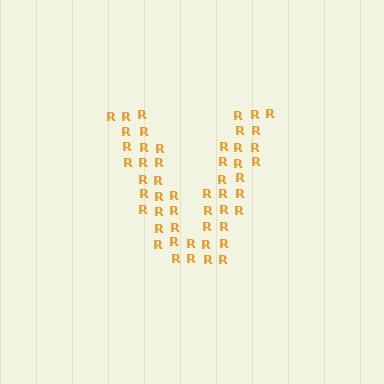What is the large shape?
The large shape is the letter V.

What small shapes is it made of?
It is made of small letter R's.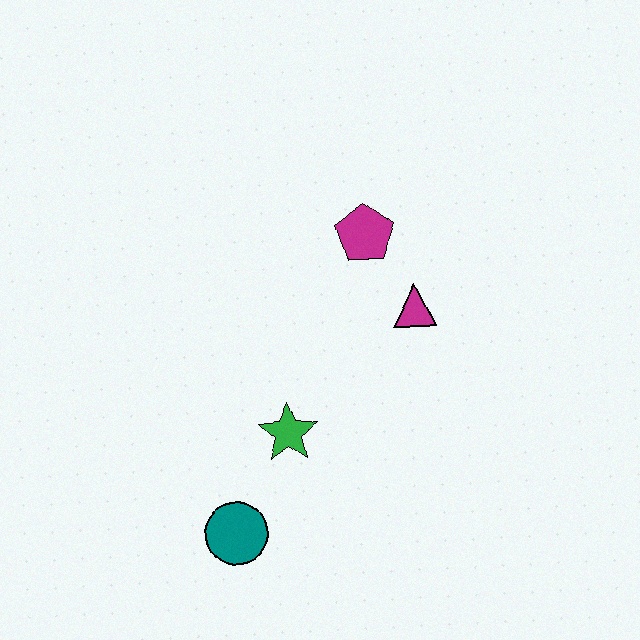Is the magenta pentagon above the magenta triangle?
Yes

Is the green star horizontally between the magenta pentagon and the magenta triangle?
No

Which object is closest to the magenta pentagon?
The magenta triangle is closest to the magenta pentagon.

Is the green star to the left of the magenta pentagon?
Yes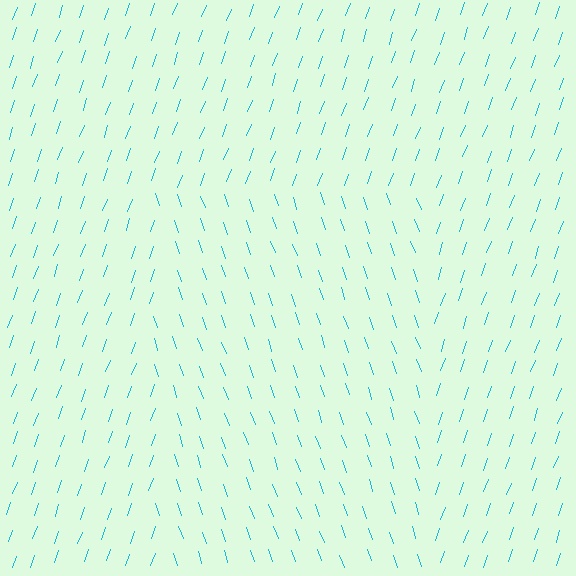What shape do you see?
I see a rectangle.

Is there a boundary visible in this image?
Yes, there is a texture boundary formed by a change in line orientation.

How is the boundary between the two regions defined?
The boundary is defined purely by a change in line orientation (approximately 39 degrees difference). All lines are the same color and thickness.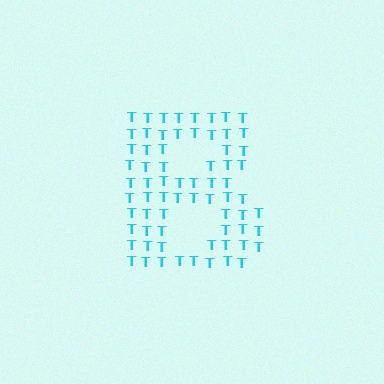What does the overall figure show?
The overall figure shows the letter B.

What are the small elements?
The small elements are letter T's.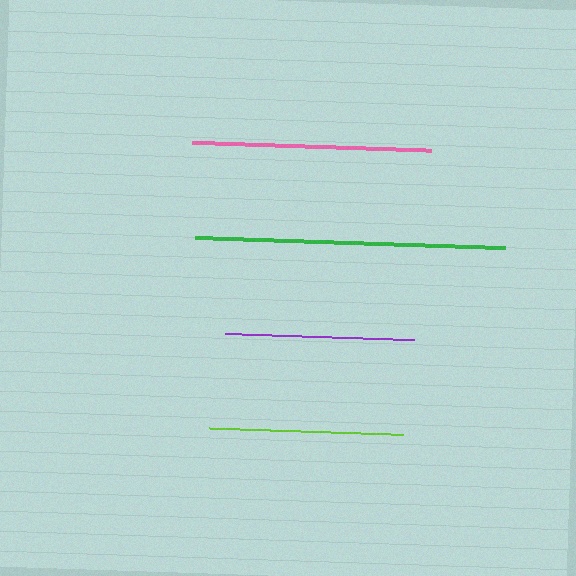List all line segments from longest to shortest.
From longest to shortest: green, pink, lime, purple.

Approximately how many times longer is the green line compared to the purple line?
The green line is approximately 1.6 times the length of the purple line.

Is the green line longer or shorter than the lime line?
The green line is longer than the lime line.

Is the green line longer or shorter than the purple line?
The green line is longer than the purple line.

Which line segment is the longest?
The green line is the longest at approximately 311 pixels.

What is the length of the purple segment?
The purple segment is approximately 189 pixels long.